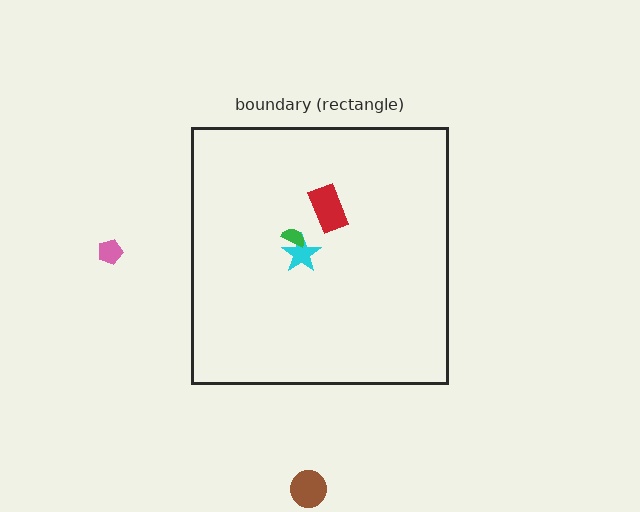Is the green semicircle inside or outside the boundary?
Inside.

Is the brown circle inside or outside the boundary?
Outside.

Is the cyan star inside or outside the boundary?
Inside.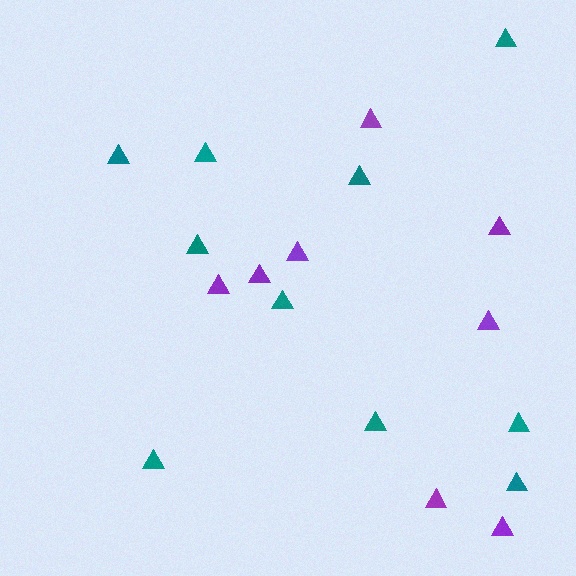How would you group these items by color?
There are 2 groups: one group of purple triangles (8) and one group of teal triangles (10).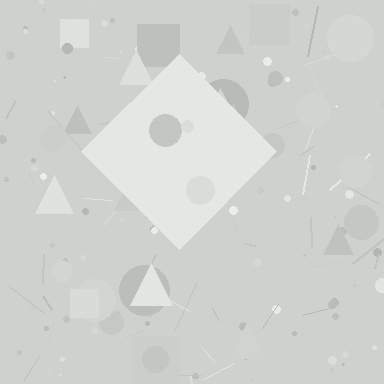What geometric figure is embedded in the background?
A diamond is embedded in the background.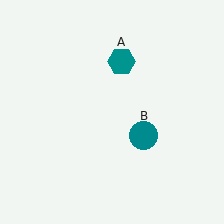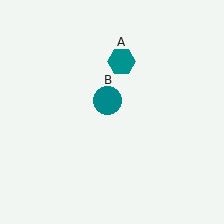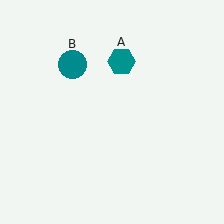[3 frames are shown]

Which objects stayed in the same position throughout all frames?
Teal hexagon (object A) remained stationary.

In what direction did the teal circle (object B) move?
The teal circle (object B) moved up and to the left.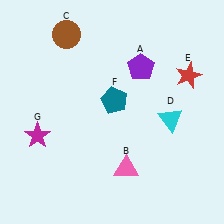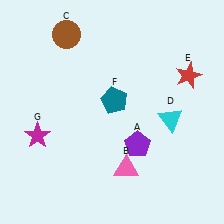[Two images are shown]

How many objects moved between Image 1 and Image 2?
1 object moved between the two images.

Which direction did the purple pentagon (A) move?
The purple pentagon (A) moved down.